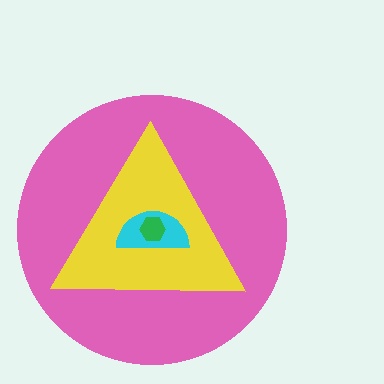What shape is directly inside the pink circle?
The yellow triangle.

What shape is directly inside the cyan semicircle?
The green hexagon.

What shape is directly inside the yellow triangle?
The cyan semicircle.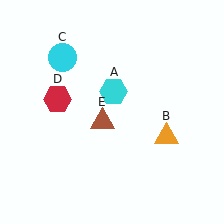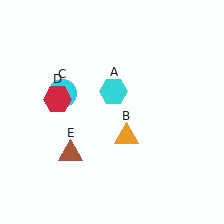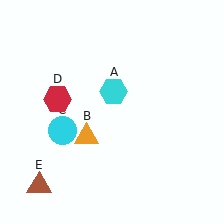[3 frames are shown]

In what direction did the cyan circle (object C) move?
The cyan circle (object C) moved down.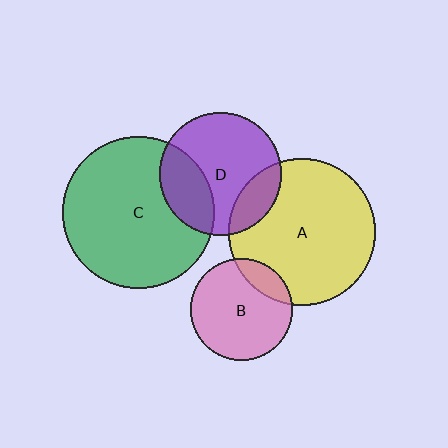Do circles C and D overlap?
Yes.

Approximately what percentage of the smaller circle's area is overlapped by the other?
Approximately 30%.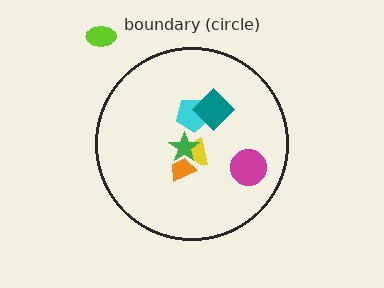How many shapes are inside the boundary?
6 inside, 1 outside.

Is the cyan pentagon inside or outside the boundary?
Inside.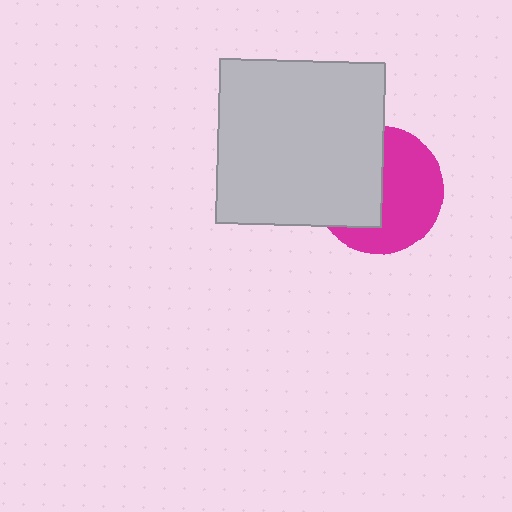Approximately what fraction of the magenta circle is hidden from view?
Roughly 46% of the magenta circle is hidden behind the light gray square.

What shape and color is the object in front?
The object in front is a light gray square.